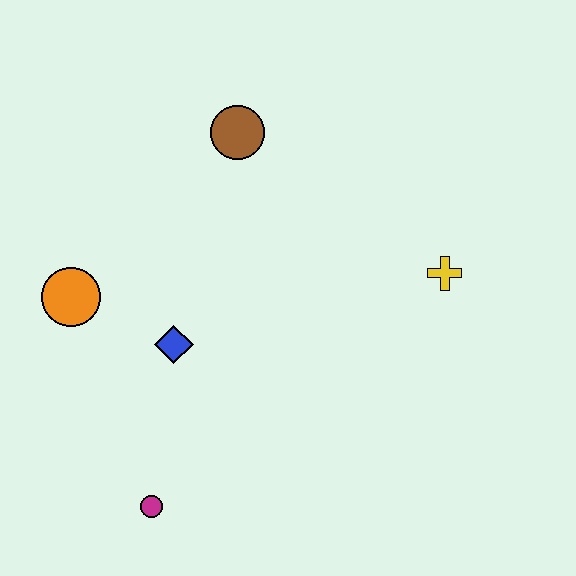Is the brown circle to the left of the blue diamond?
No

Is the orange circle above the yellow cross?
No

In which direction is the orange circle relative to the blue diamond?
The orange circle is to the left of the blue diamond.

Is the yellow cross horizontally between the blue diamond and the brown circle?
No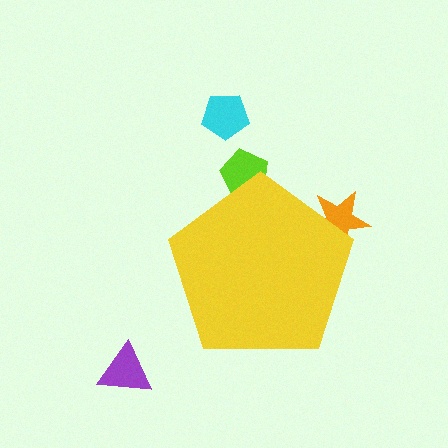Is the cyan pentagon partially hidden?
No, the cyan pentagon is fully visible.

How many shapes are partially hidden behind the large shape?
2 shapes are partially hidden.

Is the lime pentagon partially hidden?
Yes, the lime pentagon is partially hidden behind the yellow pentagon.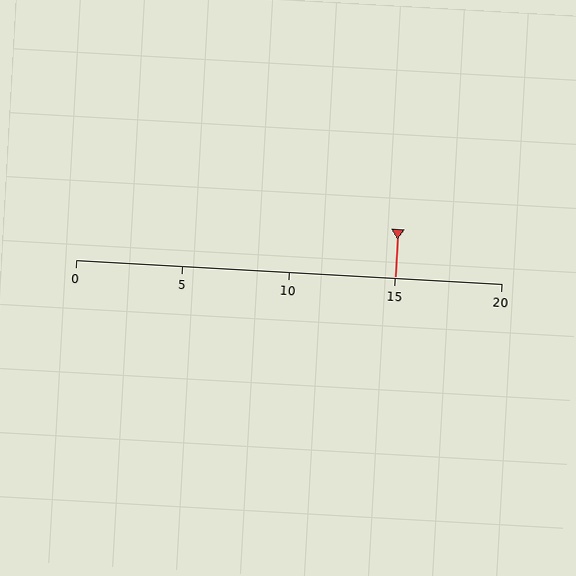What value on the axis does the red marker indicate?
The marker indicates approximately 15.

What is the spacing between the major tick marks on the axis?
The major ticks are spaced 5 apart.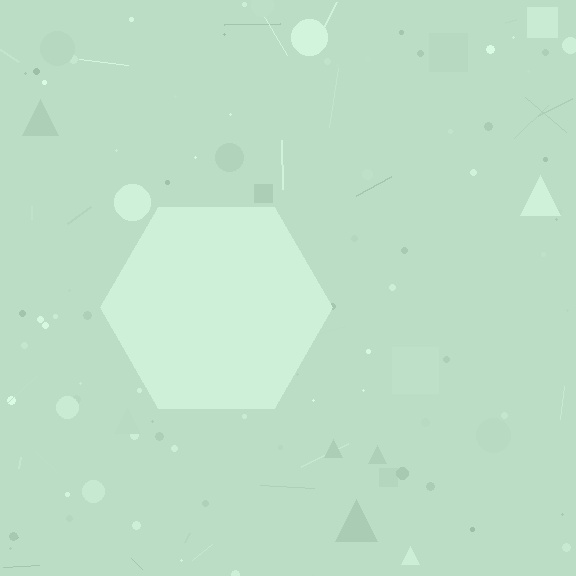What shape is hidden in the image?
A hexagon is hidden in the image.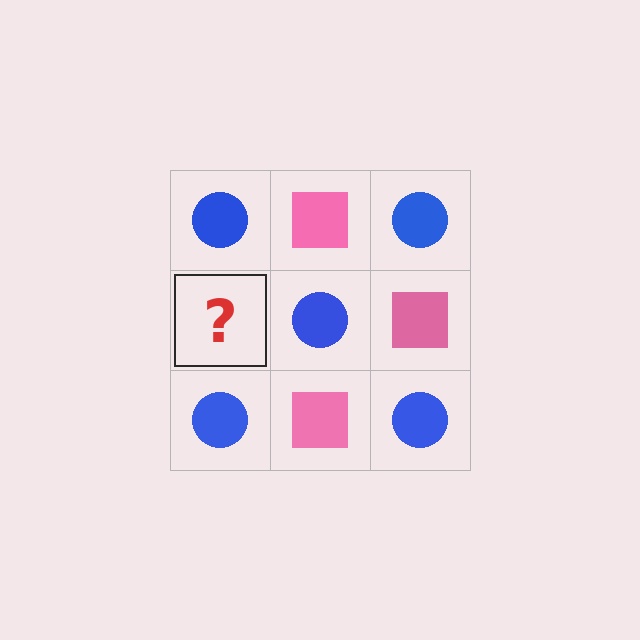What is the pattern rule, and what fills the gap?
The rule is that it alternates blue circle and pink square in a checkerboard pattern. The gap should be filled with a pink square.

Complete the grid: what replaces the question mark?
The question mark should be replaced with a pink square.